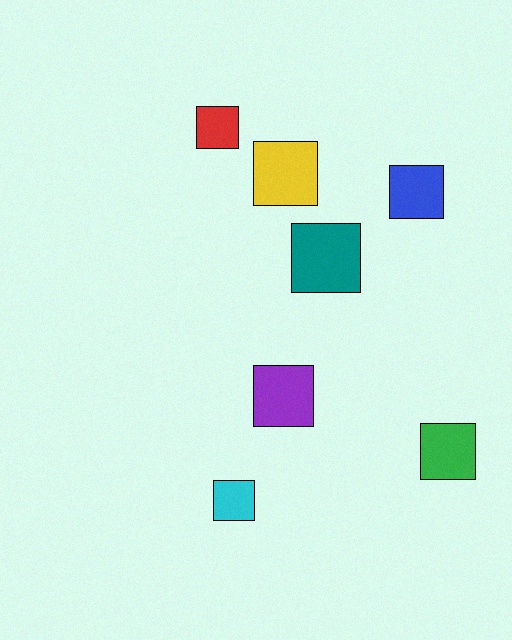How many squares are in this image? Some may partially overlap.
There are 7 squares.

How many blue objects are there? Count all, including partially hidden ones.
There is 1 blue object.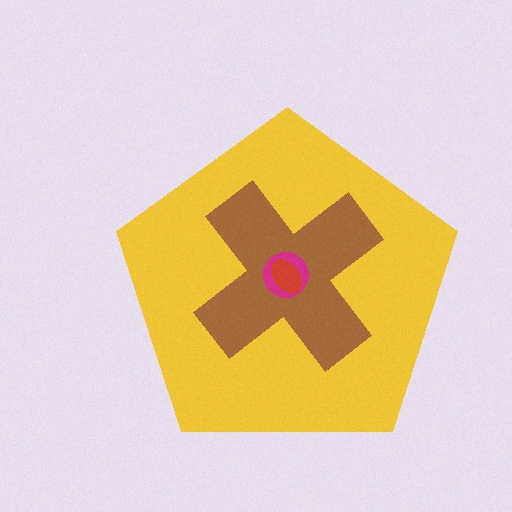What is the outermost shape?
The yellow pentagon.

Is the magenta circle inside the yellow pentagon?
Yes.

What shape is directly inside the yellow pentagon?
The brown cross.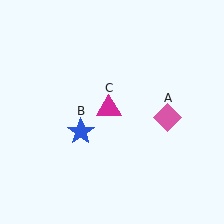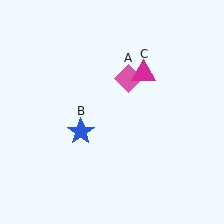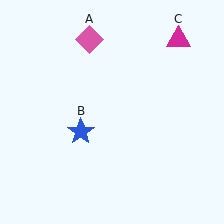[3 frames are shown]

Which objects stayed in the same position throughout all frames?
Blue star (object B) remained stationary.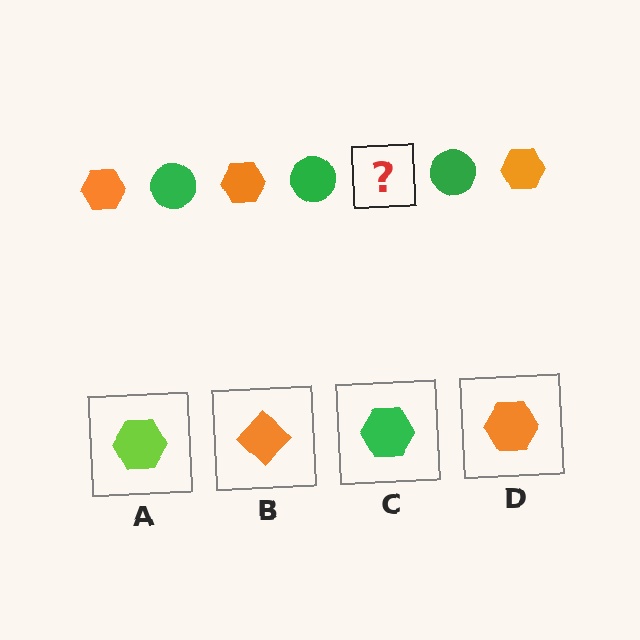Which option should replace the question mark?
Option D.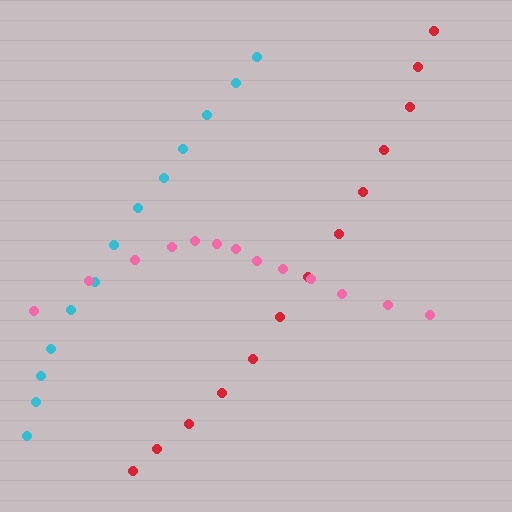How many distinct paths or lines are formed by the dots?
There are 3 distinct paths.